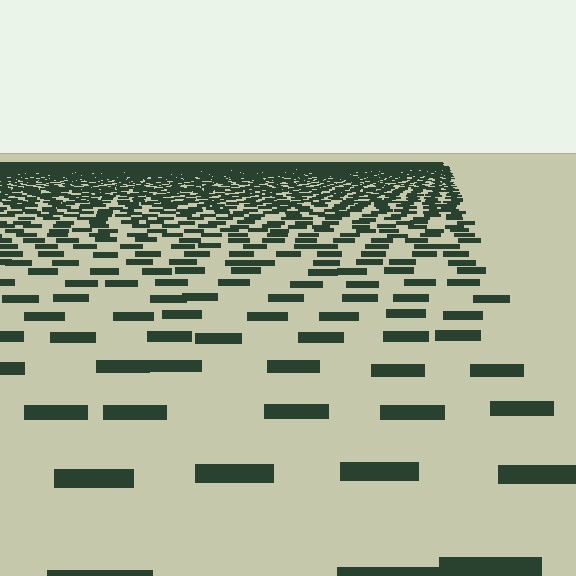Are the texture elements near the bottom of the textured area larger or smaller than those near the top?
Larger. Near the bottom, elements are closer to the viewer and appear at a bigger on-screen size.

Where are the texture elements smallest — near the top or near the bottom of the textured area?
Near the top.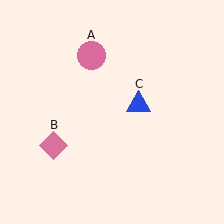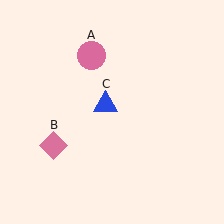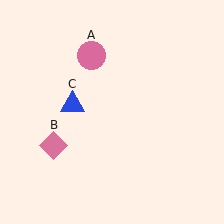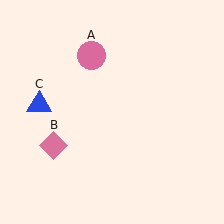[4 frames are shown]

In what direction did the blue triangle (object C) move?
The blue triangle (object C) moved left.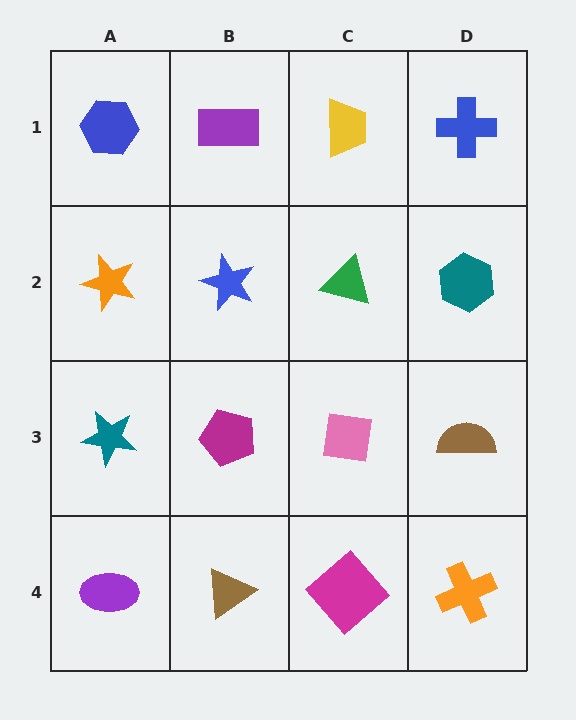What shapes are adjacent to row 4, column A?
A teal star (row 3, column A), a brown triangle (row 4, column B).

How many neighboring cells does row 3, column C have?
4.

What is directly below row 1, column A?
An orange star.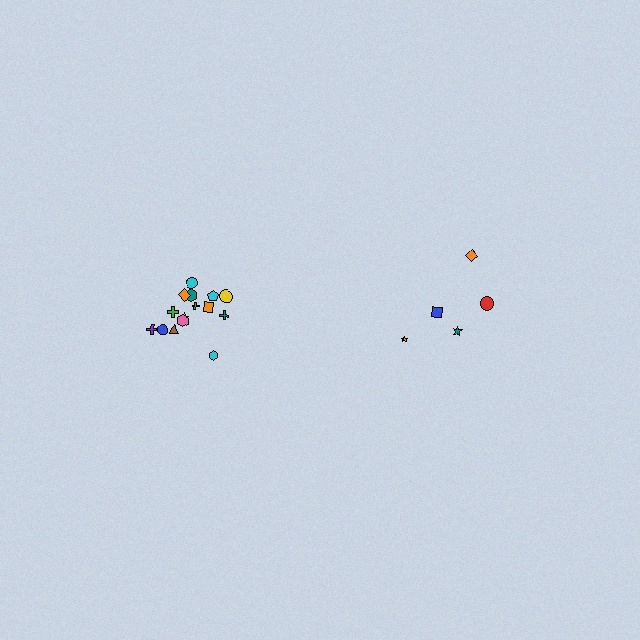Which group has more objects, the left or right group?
The left group.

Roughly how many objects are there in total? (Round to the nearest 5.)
Roughly 20 objects in total.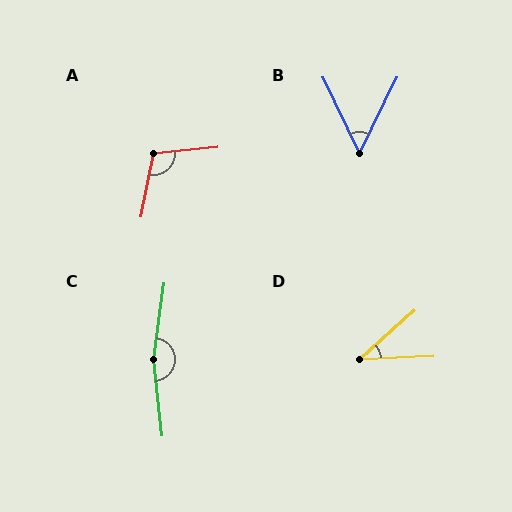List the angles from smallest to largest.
D (38°), B (51°), A (107°), C (166°).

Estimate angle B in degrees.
Approximately 51 degrees.